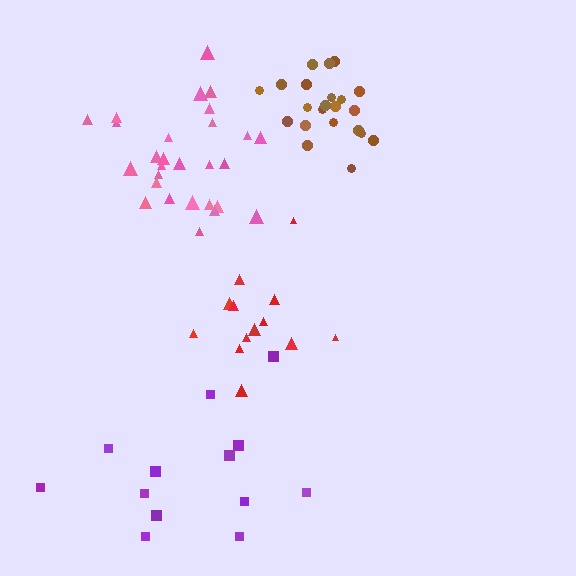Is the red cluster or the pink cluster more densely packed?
Pink.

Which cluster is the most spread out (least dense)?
Purple.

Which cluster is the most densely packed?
Brown.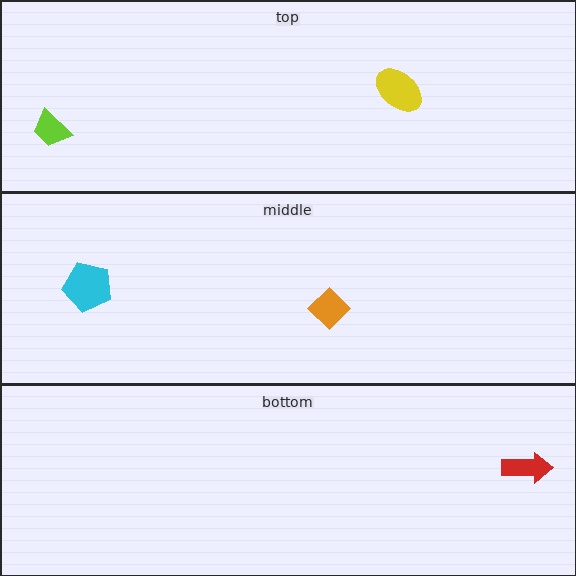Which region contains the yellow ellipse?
The top region.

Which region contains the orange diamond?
The middle region.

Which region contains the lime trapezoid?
The top region.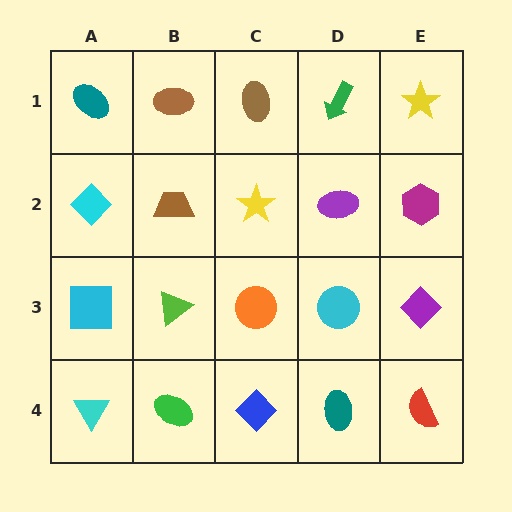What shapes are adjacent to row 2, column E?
A yellow star (row 1, column E), a purple diamond (row 3, column E), a purple ellipse (row 2, column D).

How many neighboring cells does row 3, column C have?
4.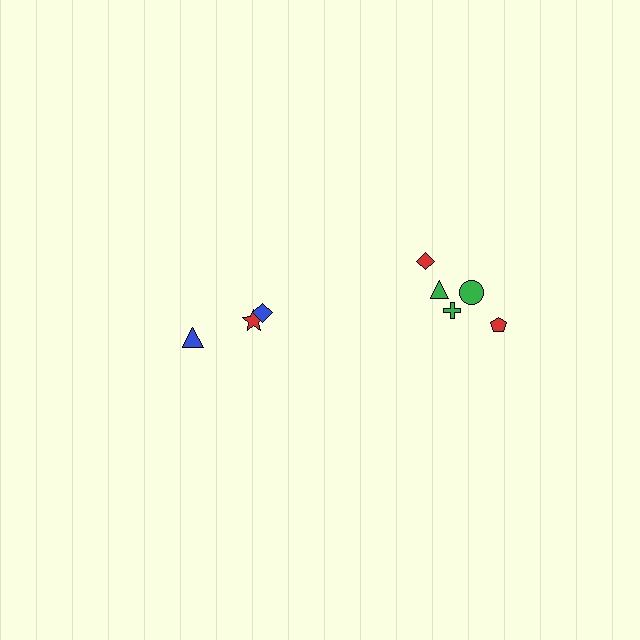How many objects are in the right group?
There are 5 objects.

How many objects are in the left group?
There are 3 objects.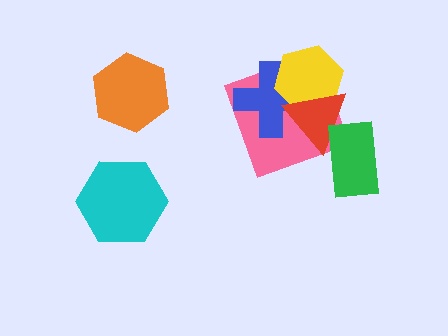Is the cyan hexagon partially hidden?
No, no other shape covers it.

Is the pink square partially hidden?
Yes, it is partially covered by another shape.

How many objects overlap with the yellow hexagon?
3 objects overlap with the yellow hexagon.